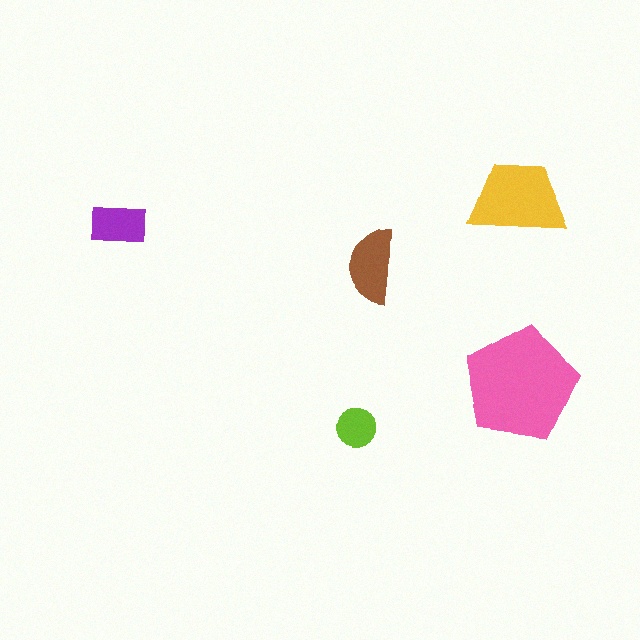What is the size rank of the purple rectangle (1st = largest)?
4th.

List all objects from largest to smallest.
The pink pentagon, the yellow trapezoid, the brown semicircle, the purple rectangle, the lime circle.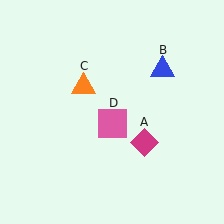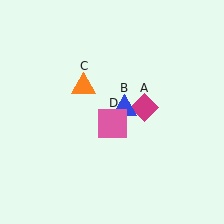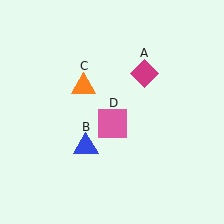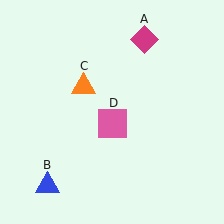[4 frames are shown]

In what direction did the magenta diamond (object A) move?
The magenta diamond (object A) moved up.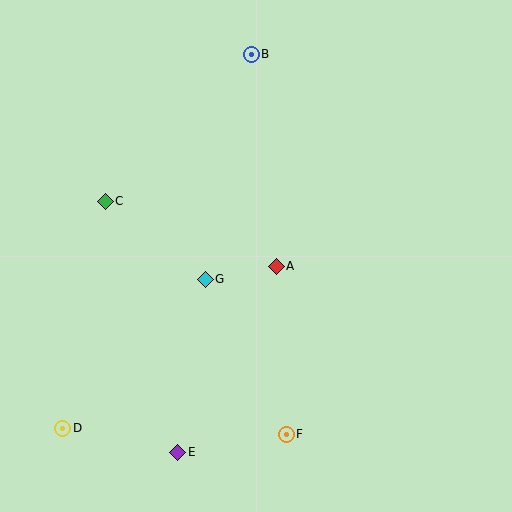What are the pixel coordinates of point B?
Point B is at (251, 54).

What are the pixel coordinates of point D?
Point D is at (63, 429).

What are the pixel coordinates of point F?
Point F is at (286, 434).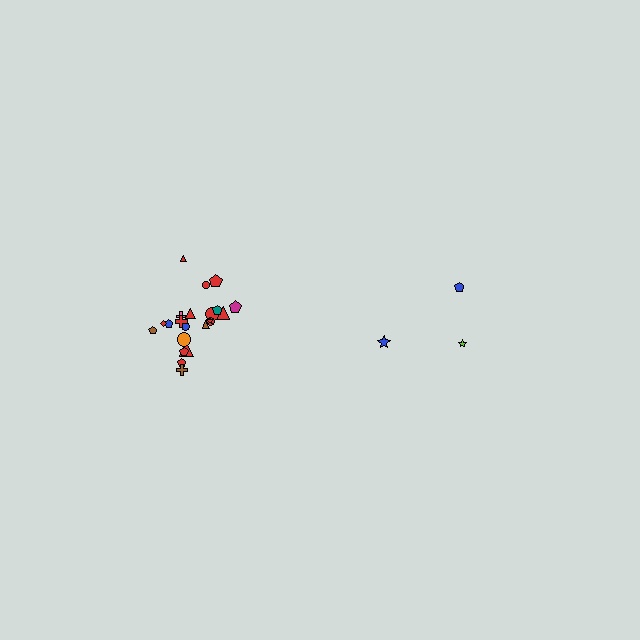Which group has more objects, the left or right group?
The left group.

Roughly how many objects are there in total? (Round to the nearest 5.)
Roughly 25 objects in total.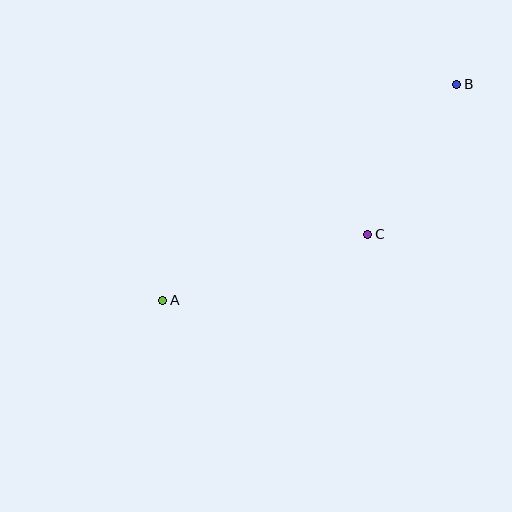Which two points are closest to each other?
Points B and C are closest to each other.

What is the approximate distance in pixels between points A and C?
The distance between A and C is approximately 215 pixels.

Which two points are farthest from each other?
Points A and B are farthest from each other.